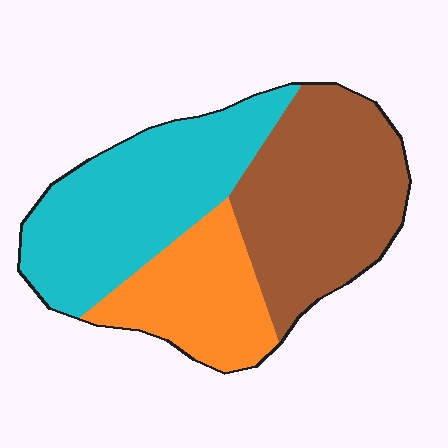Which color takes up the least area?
Orange, at roughly 25%.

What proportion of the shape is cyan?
Cyan covers around 40% of the shape.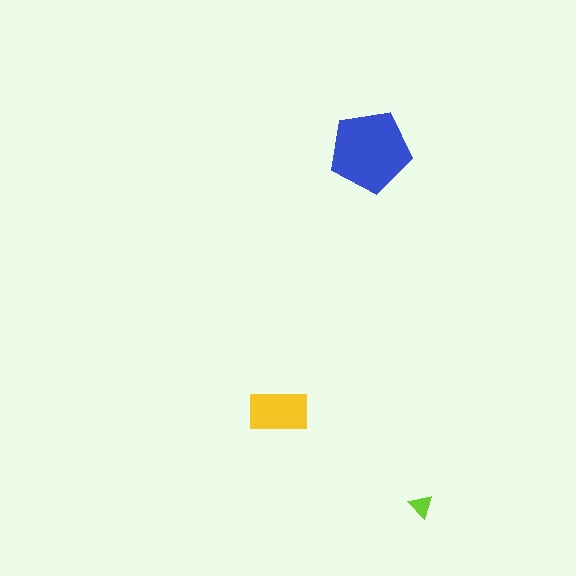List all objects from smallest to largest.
The lime triangle, the yellow rectangle, the blue pentagon.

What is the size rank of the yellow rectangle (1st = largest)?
2nd.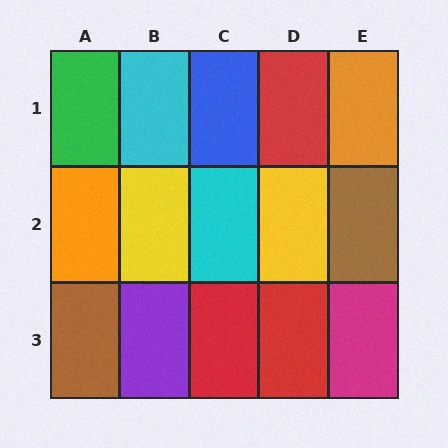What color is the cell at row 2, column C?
Cyan.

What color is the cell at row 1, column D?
Red.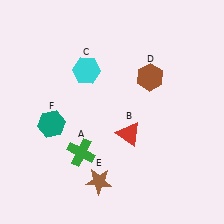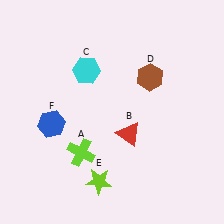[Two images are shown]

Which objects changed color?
A changed from green to lime. E changed from brown to lime. F changed from teal to blue.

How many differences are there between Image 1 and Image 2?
There are 3 differences between the two images.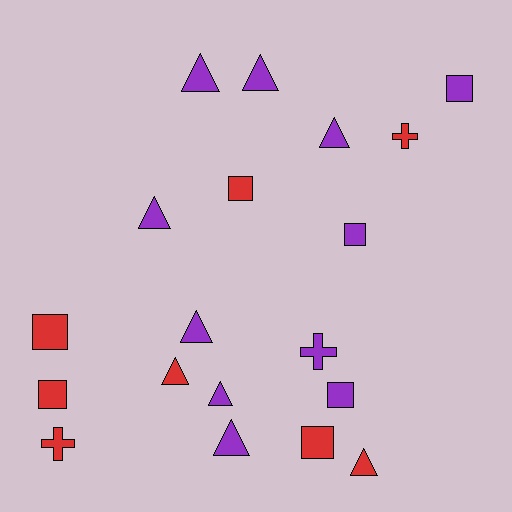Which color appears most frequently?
Purple, with 11 objects.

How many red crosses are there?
There are 2 red crosses.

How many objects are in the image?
There are 19 objects.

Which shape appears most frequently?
Triangle, with 9 objects.